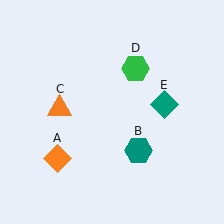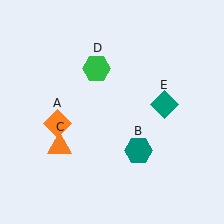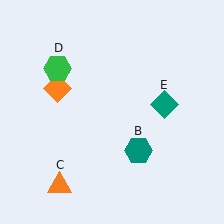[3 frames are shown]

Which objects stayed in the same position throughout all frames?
Teal hexagon (object B) and teal diamond (object E) remained stationary.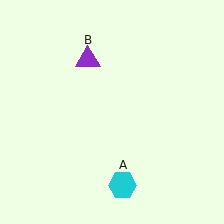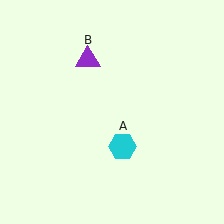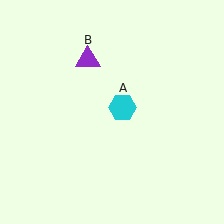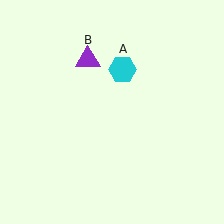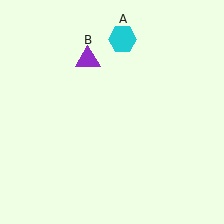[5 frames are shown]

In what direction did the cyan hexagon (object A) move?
The cyan hexagon (object A) moved up.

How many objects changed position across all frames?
1 object changed position: cyan hexagon (object A).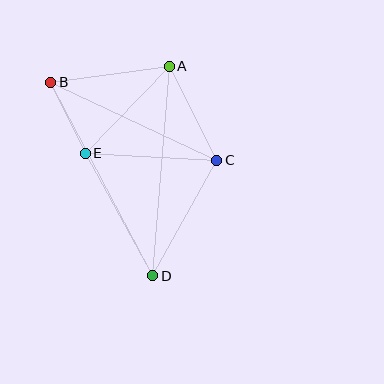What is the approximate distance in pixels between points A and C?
The distance between A and C is approximately 105 pixels.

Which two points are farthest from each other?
Points B and D are farthest from each other.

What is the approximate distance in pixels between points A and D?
The distance between A and D is approximately 210 pixels.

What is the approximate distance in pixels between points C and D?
The distance between C and D is approximately 132 pixels.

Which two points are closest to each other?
Points B and E are closest to each other.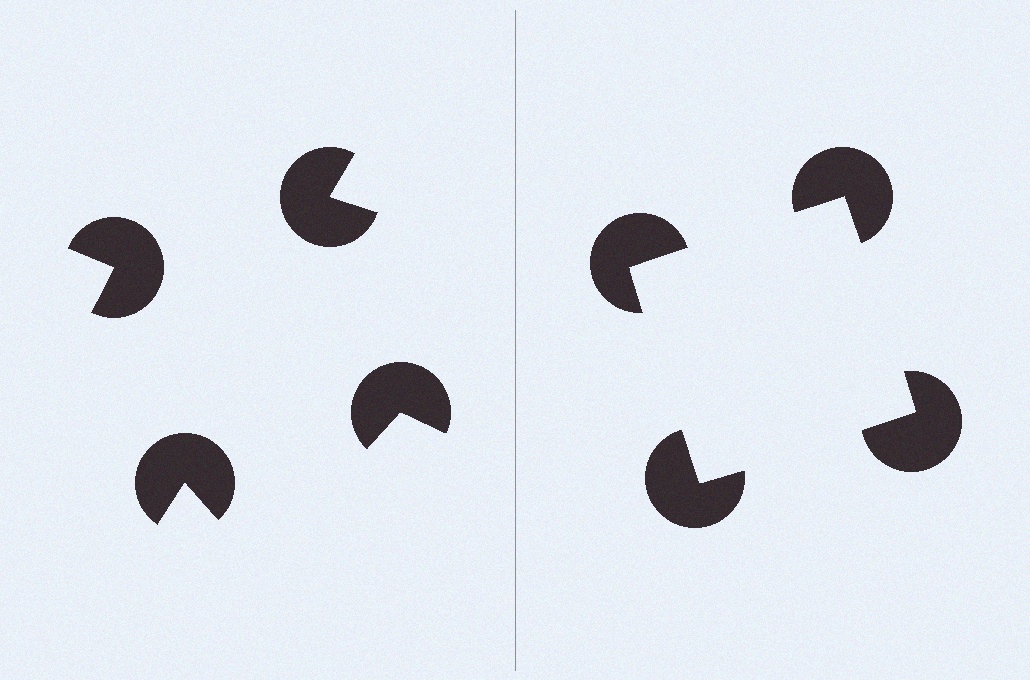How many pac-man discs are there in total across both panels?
8 — 4 on each side.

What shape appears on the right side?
An illusory square.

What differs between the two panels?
The pac-man discs are positioned identically on both sides; only the wedge orientations differ. On the right they align to a square; on the left they are misaligned.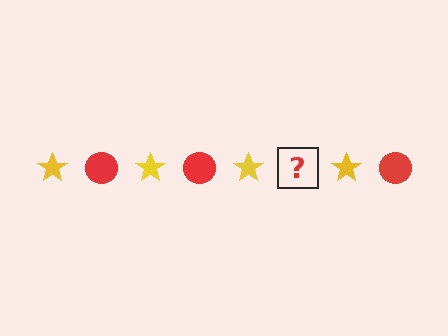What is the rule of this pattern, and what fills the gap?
The rule is that the pattern alternates between yellow star and red circle. The gap should be filled with a red circle.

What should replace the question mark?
The question mark should be replaced with a red circle.